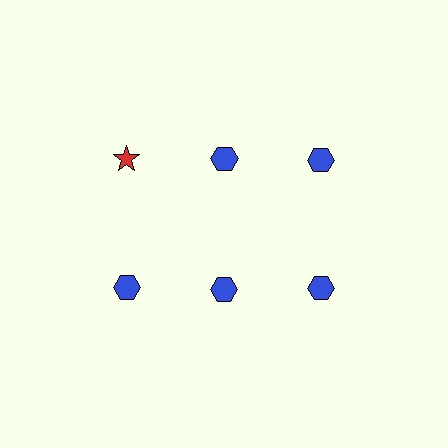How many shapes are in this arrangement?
There are 6 shapes arranged in a grid pattern.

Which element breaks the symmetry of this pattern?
The red star in the top row, leftmost column breaks the symmetry. All other shapes are blue hexagons.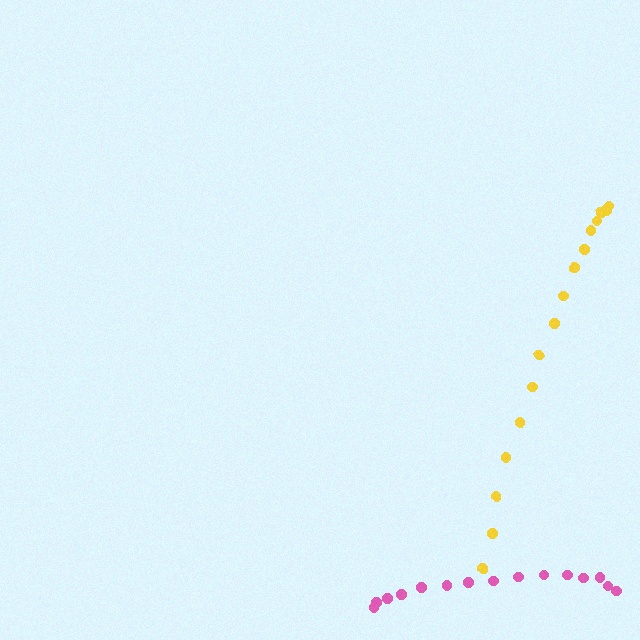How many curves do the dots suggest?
There are 2 distinct paths.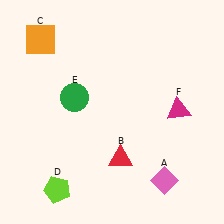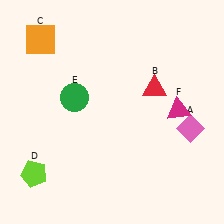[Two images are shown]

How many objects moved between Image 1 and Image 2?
3 objects moved between the two images.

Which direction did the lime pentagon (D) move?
The lime pentagon (D) moved left.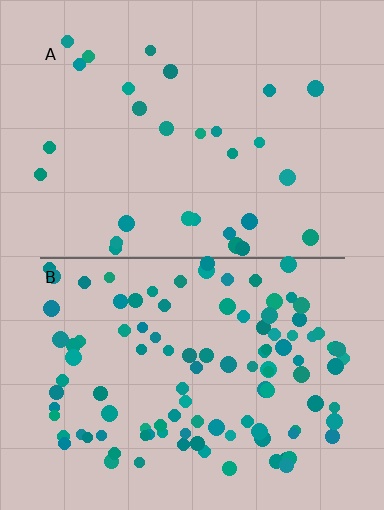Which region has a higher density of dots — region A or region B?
B (the bottom).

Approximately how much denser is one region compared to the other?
Approximately 3.6× — region B over region A.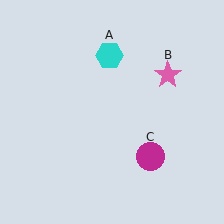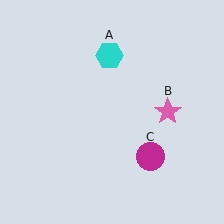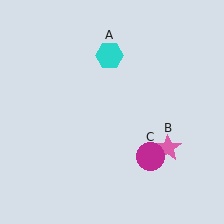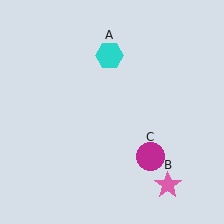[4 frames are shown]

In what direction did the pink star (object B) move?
The pink star (object B) moved down.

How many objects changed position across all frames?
1 object changed position: pink star (object B).